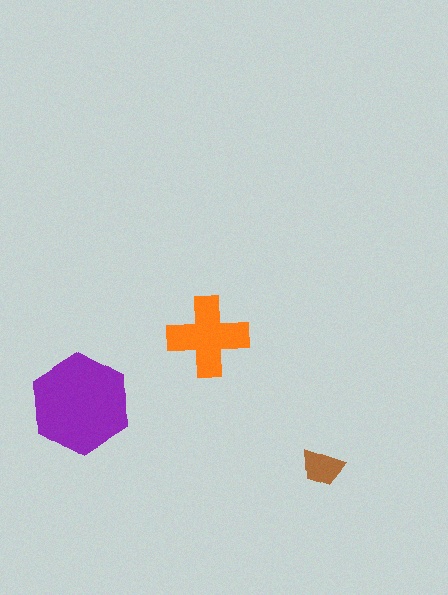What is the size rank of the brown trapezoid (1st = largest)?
3rd.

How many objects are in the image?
There are 3 objects in the image.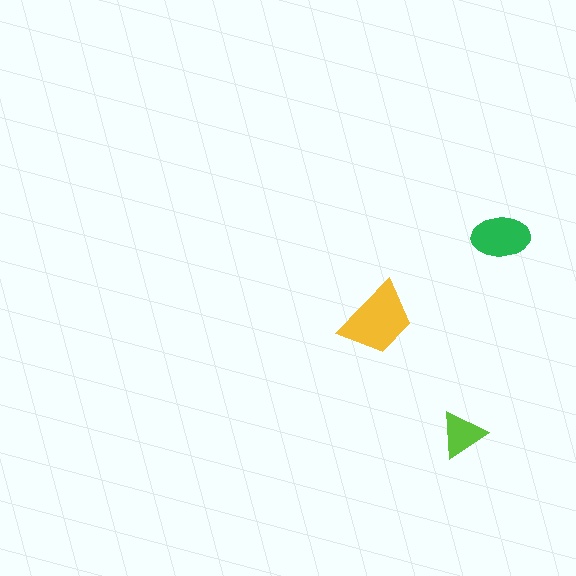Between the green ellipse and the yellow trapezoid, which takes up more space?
The yellow trapezoid.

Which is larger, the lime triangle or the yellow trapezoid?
The yellow trapezoid.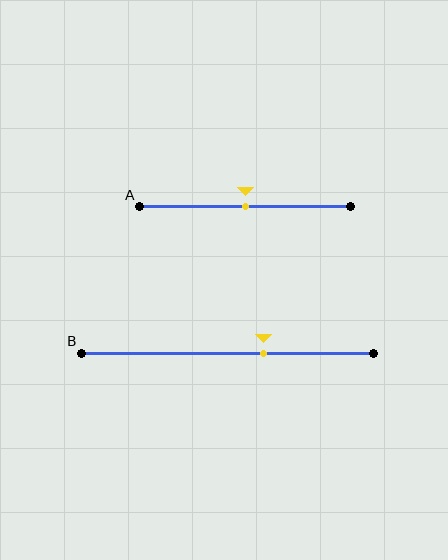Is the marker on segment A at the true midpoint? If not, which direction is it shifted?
Yes, the marker on segment A is at the true midpoint.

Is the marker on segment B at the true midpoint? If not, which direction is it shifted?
No, the marker on segment B is shifted to the right by about 12% of the segment length.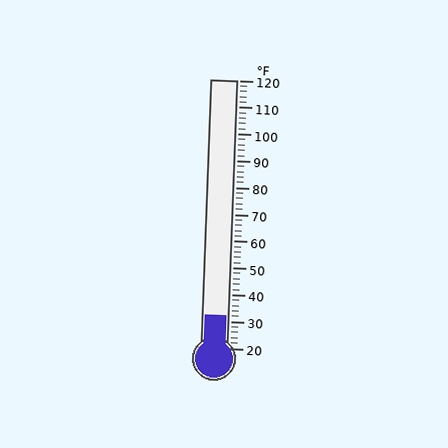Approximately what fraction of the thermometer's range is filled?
The thermometer is filled to approximately 10% of its range.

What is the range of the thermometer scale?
The thermometer scale ranges from 20°F to 120°F.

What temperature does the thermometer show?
The thermometer shows approximately 32°F.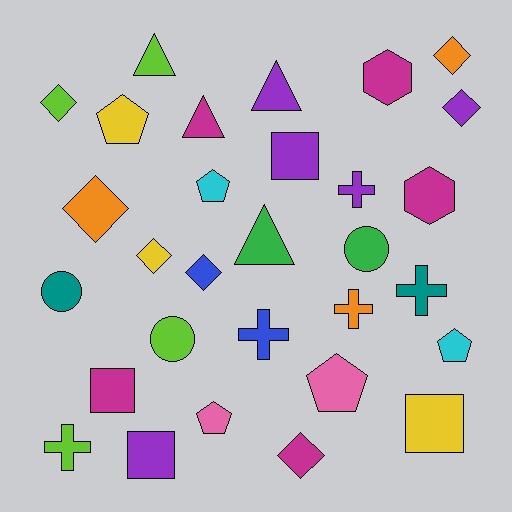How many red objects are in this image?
There are no red objects.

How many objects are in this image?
There are 30 objects.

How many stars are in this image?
There are no stars.